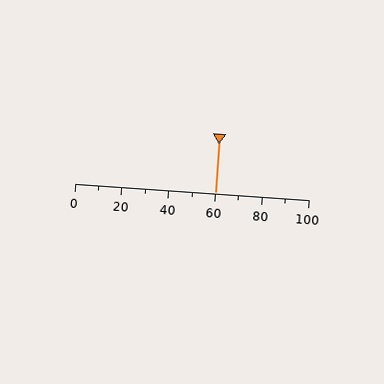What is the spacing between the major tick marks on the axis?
The major ticks are spaced 20 apart.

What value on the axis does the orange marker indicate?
The marker indicates approximately 60.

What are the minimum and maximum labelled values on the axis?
The axis runs from 0 to 100.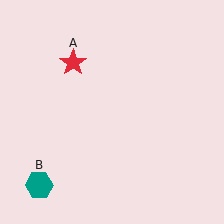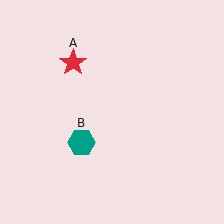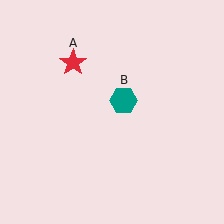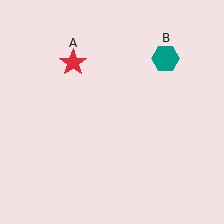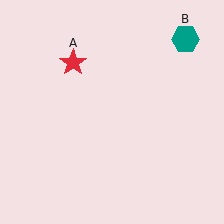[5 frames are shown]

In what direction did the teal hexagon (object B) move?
The teal hexagon (object B) moved up and to the right.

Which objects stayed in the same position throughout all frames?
Red star (object A) remained stationary.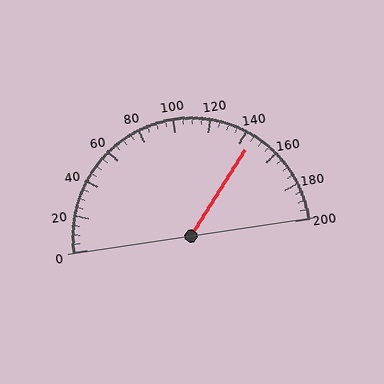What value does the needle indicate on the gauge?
The needle indicates approximately 145.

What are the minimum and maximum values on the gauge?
The gauge ranges from 0 to 200.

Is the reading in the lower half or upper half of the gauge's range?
The reading is in the upper half of the range (0 to 200).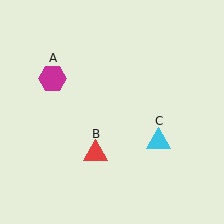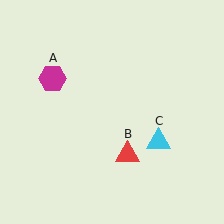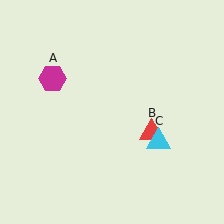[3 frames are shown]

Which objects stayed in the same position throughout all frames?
Magenta hexagon (object A) and cyan triangle (object C) remained stationary.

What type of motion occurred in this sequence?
The red triangle (object B) rotated counterclockwise around the center of the scene.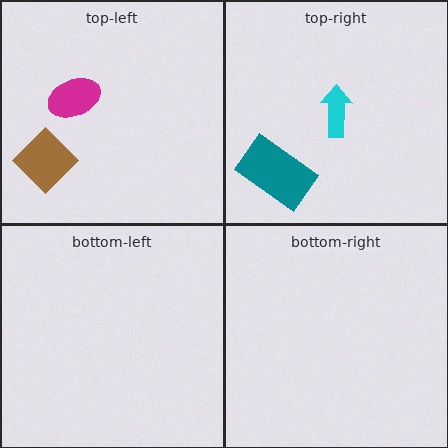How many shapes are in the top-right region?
2.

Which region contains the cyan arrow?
The top-right region.